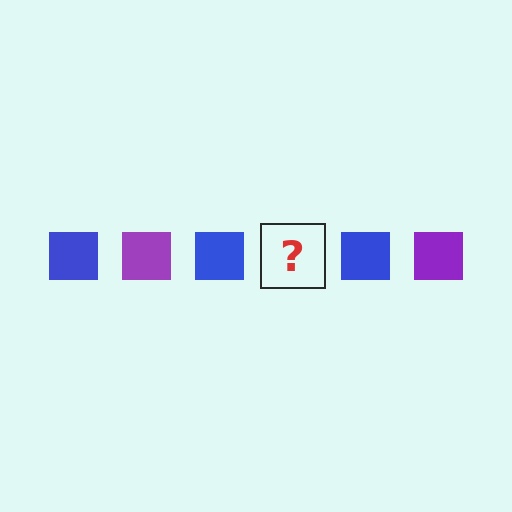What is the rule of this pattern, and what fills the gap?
The rule is that the pattern cycles through blue, purple squares. The gap should be filled with a purple square.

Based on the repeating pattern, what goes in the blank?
The blank should be a purple square.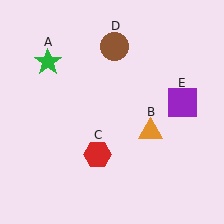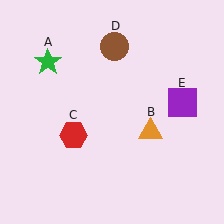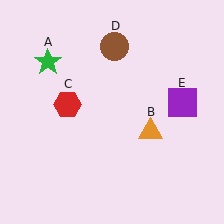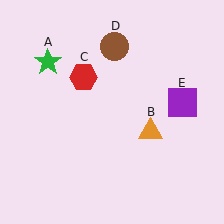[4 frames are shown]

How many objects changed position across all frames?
1 object changed position: red hexagon (object C).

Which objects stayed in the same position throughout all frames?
Green star (object A) and orange triangle (object B) and brown circle (object D) and purple square (object E) remained stationary.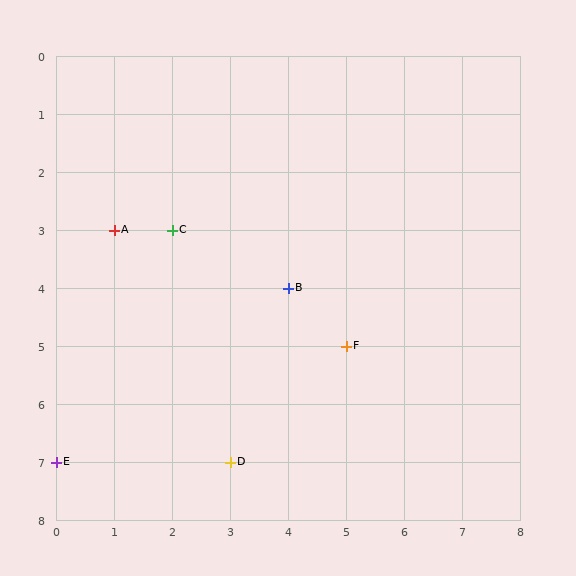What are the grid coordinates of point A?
Point A is at grid coordinates (1, 3).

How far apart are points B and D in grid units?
Points B and D are 1 column and 3 rows apart (about 3.2 grid units diagonally).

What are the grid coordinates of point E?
Point E is at grid coordinates (0, 7).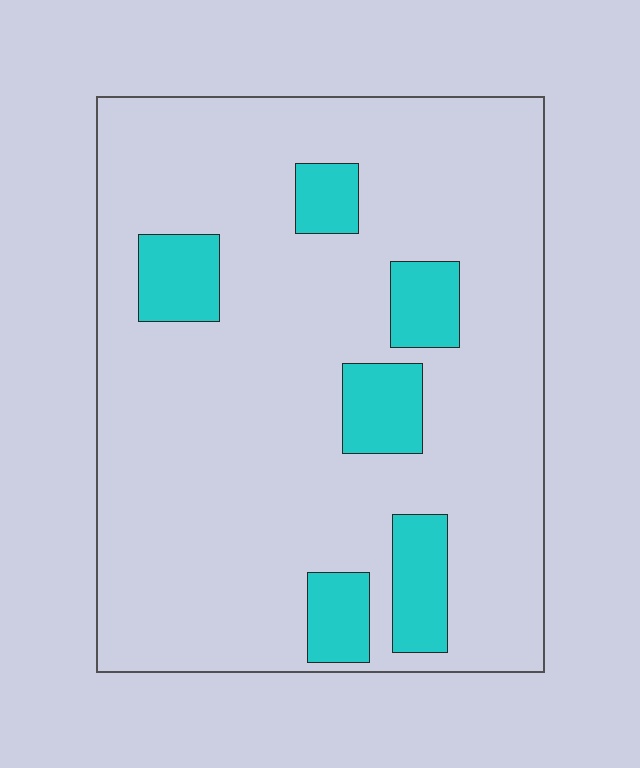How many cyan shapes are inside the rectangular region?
6.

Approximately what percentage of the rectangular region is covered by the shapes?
Approximately 15%.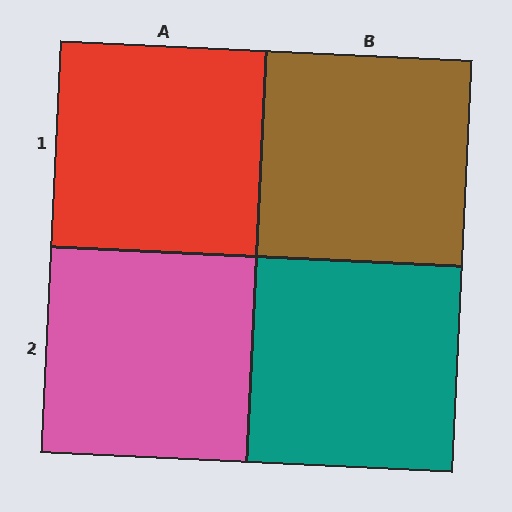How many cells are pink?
1 cell is pink.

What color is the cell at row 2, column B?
Teal.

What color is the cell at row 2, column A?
Pink.